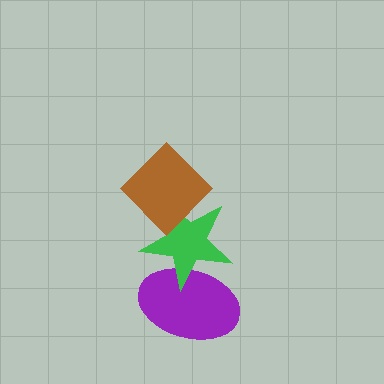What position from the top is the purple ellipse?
The purple ellipse is 3rd from the top.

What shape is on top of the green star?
The brown diamond is on top of the green star.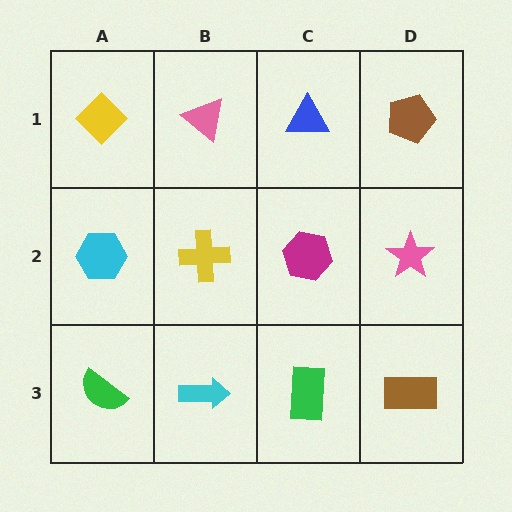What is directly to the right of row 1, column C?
A brown pentagon.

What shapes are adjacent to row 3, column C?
A magenta hexagon (row 2, column C), a cyan arrow (row 3, column B), a brown rectangle (row 3, column D).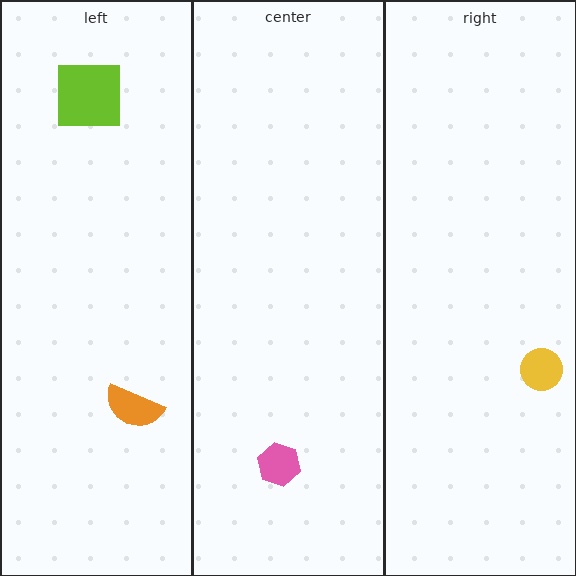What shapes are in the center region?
The pink hexagon.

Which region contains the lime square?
The left region.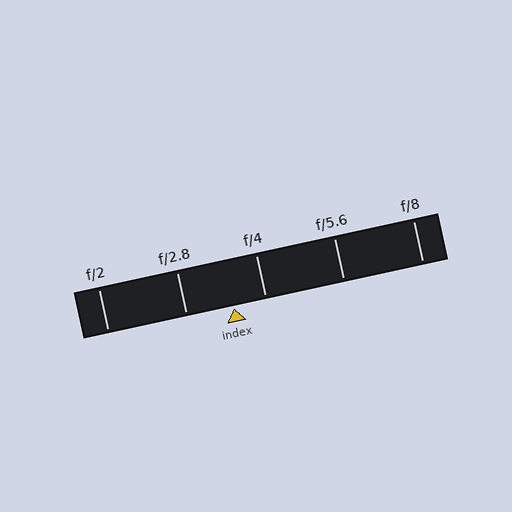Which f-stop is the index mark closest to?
The index mark is closest to f/4.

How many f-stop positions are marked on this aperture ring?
There are 5 f-stop positions marked.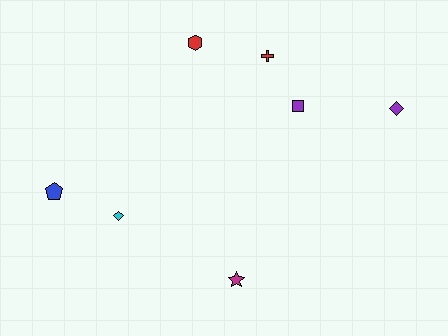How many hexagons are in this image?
There is 1 hexagon.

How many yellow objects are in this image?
There are no yellow objects.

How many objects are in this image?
There are 7 objects.